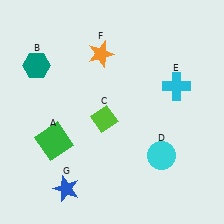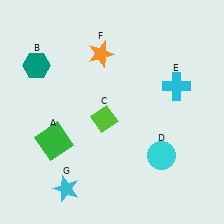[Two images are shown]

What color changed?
The star (G) changed from blue in Image 1 to cyan in Image 2.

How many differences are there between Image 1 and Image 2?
There is 1 difference between the two images.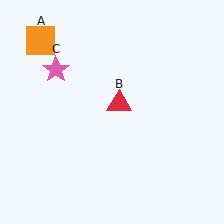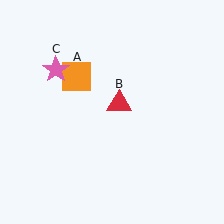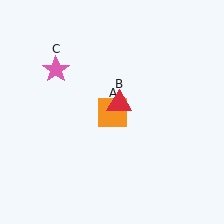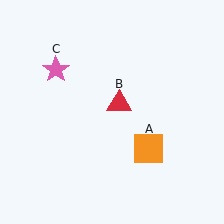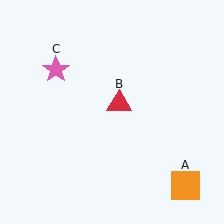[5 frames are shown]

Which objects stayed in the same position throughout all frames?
Red triangle (object B) and pink star (object C) remained stationary.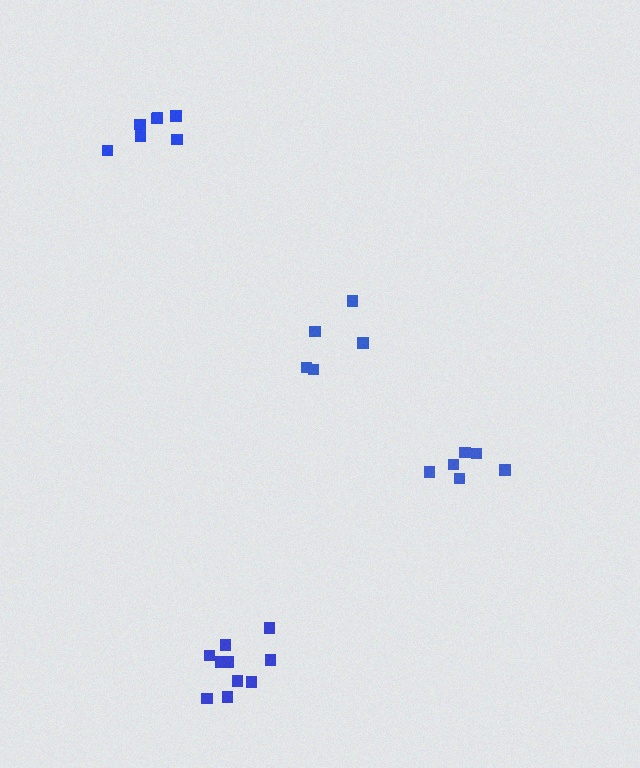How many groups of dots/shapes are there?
There are 4 groups.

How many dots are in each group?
Group 1: 5 dots, Group 2: 6 dots, Group 3: 10 dots, Group 4: 7 dots (28 total).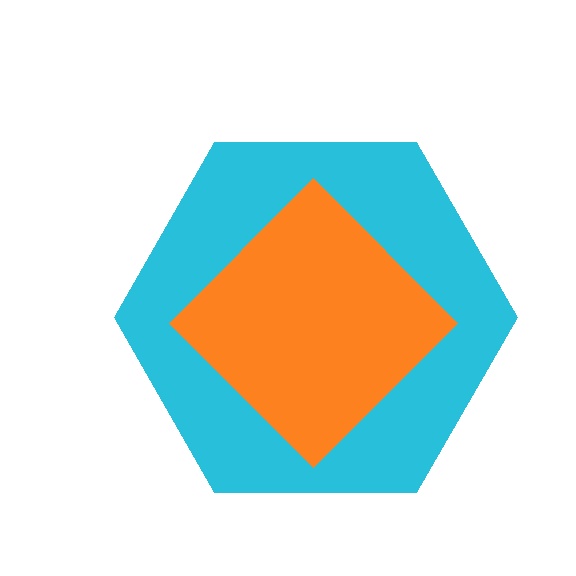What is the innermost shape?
The orange diamond.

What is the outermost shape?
The cyan hexagon.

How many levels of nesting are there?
2.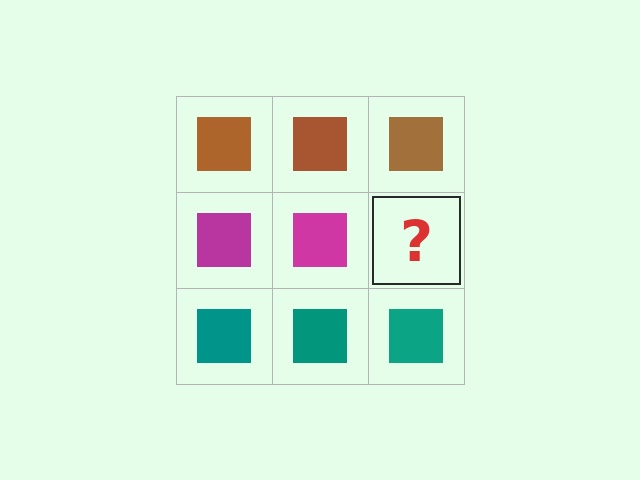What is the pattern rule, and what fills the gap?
The rule is that each row has a consistent color. The gap should be filled with a magenta square.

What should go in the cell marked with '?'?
The missing cell should contain a magenta square.